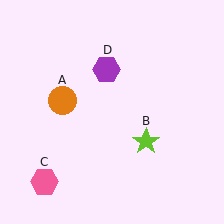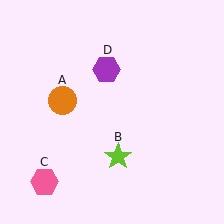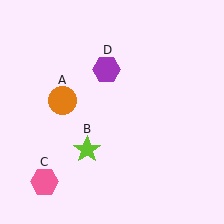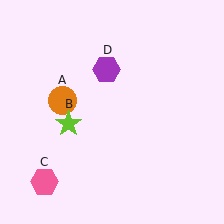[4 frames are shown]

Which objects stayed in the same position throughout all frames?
Orange circle (object A) and pink hexagon (object C) and purple hexagon (object D) remained stationary.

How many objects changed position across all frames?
1 object changed position: lime star (object B).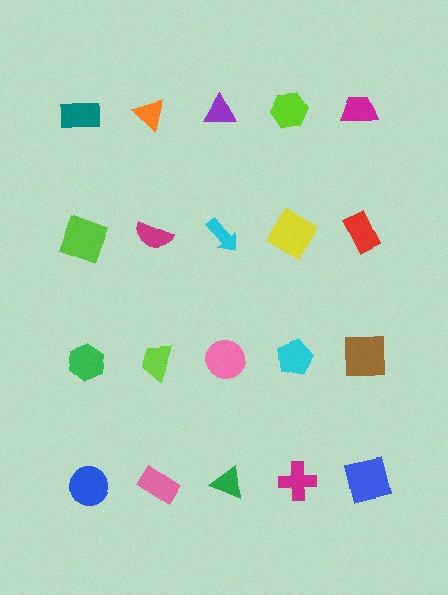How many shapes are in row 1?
5 shapes.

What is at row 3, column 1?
A green hexagon.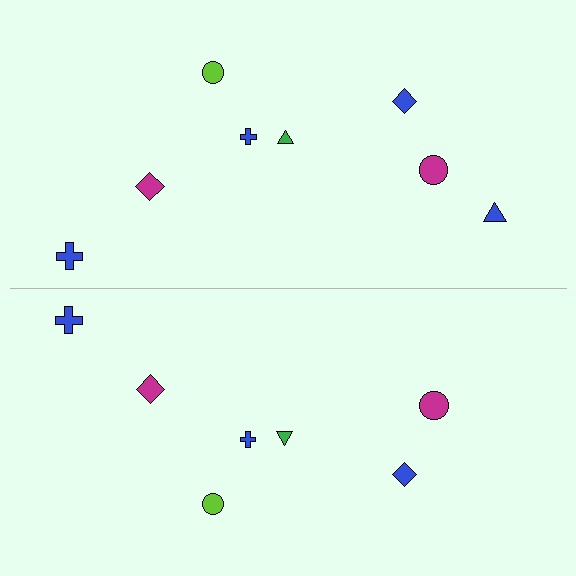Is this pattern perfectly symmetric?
No, the pattern is not perfectly symmetric. A blue triangle is missing from the bottom side.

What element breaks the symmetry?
A blue triangle is missing from the bottom side.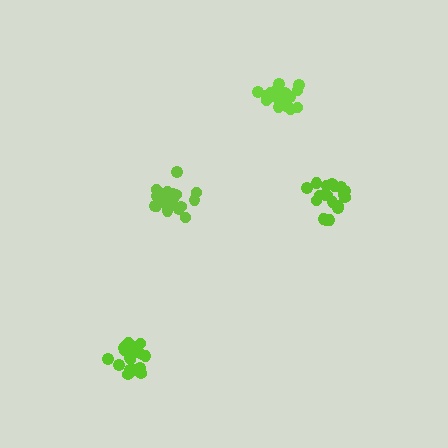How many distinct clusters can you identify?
There are 4 distinct clusters.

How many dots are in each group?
Group 1: 21 dots, Group 2: 18 dots, Group 3: 20 dots, Group 4: 19 dots (78 total).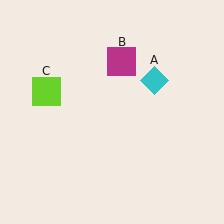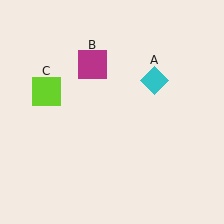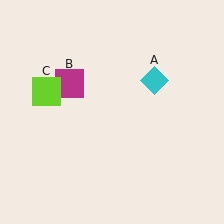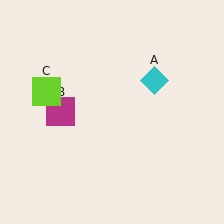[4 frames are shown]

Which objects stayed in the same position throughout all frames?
Cyan diamond (object A) and lime square (object C) remained stationary.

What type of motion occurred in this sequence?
The magenta square (object B) rotated counterclockwise around the center of the scene.